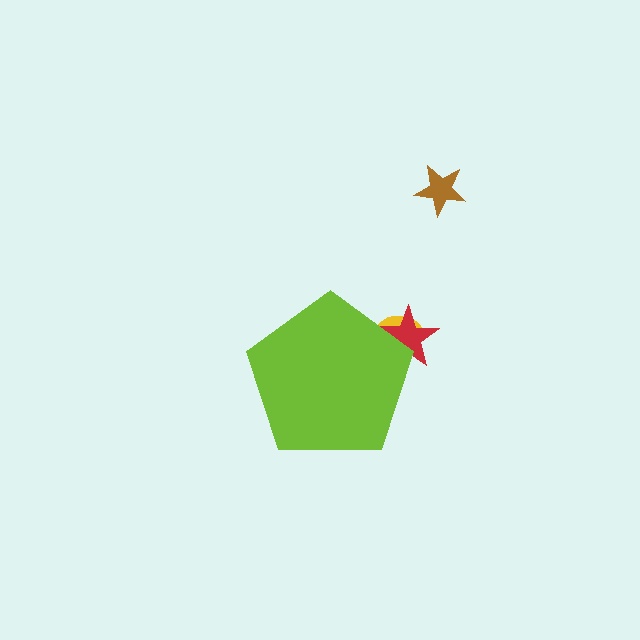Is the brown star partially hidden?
No, the brown star is fully visible.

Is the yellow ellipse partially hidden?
Yes, the yellow ellipse is partially hidden behind the lime pentagon.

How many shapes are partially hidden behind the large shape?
2 shapes are partially hidden.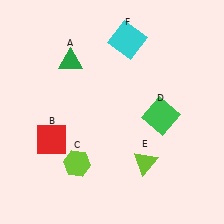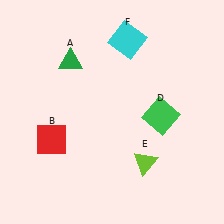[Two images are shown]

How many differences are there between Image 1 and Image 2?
There is 1 difference between the two images.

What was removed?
The lime hexagon (C) was removed in Image 2.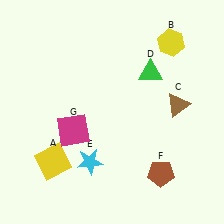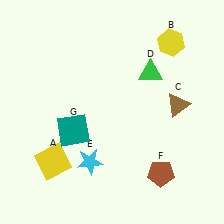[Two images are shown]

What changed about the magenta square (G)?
In Image 1, G is magenta. In Image 2, it changed to teal.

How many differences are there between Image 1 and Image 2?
There is 1 difference between the two images.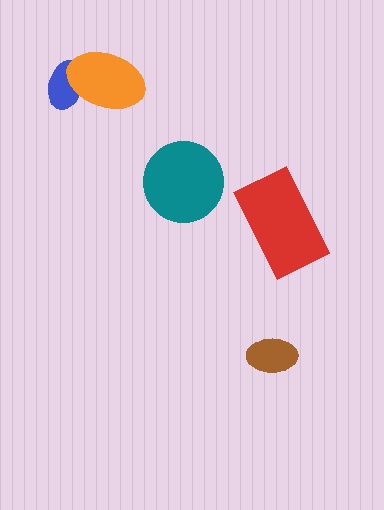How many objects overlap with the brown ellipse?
0 objects overlap with the brown ellipse.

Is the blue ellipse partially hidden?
Yes, it is partially covered by another shape.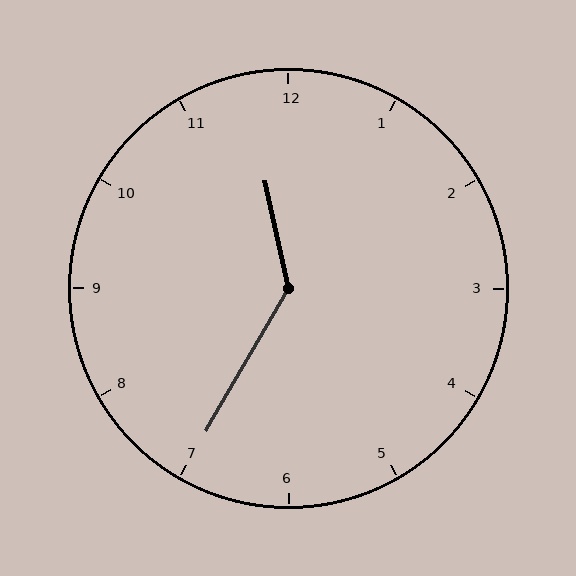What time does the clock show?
11:35.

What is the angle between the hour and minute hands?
Approximately 138 degrees.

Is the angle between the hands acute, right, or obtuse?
It is obtuse.